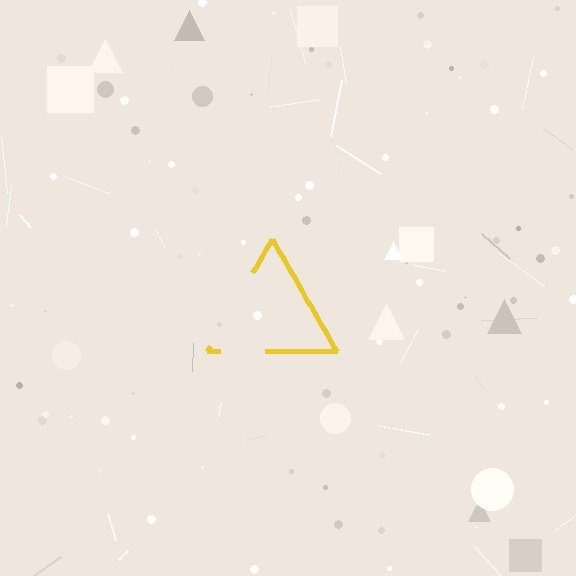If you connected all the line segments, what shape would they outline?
They would outline a triangle.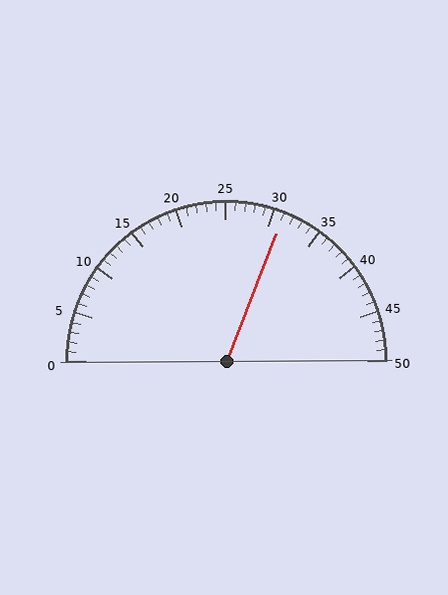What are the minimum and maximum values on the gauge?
The gauge ranges from 0 to 50.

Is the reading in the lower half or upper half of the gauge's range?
The reading is in the upper half of the range (0 to 50).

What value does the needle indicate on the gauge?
The needle indicates approximately 31.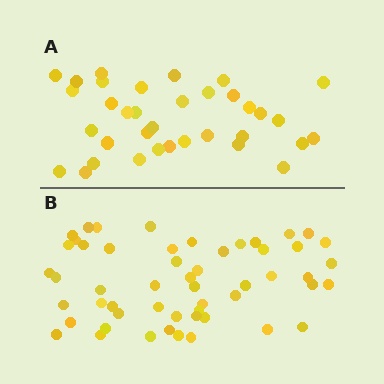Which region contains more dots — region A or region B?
Region B (the bottom region) has more dots.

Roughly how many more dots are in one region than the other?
Region B has approximately 20 more dots than region A.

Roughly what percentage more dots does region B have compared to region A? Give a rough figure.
About 50% more.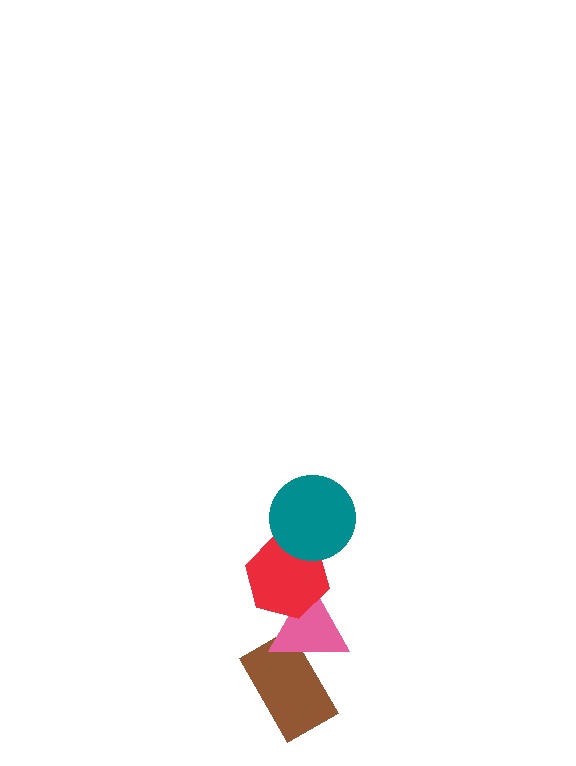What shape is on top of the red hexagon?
The teal circle is on top of the red hexagon.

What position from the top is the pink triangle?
The pink triangle is 3rd from the top.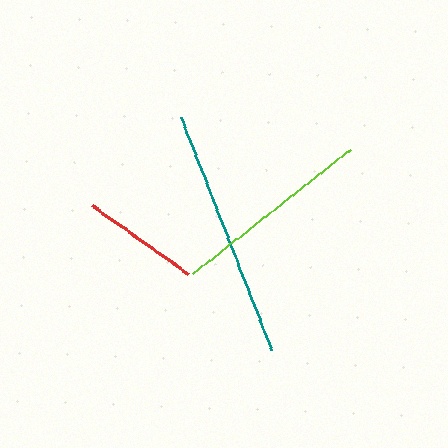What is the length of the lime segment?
The lime segment is approximately 201 pixels long.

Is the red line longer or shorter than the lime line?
The lime line is longer than the red line.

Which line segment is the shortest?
The red line is the shortest at approximately 118 pixels.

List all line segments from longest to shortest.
From longest to shortest: teal, lime, red.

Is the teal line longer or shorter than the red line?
The teal line is longer than the red line.